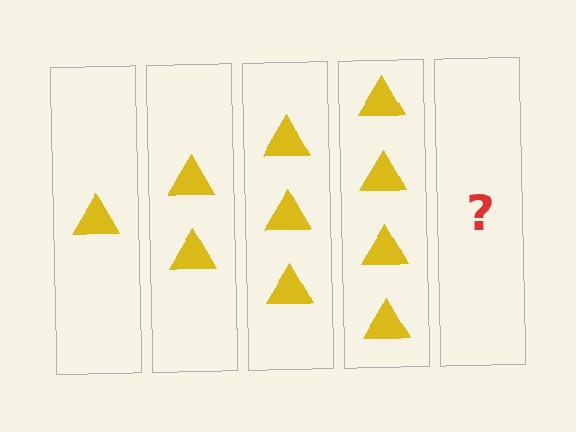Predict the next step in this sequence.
The next step is 5 triangles.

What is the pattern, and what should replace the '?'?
The pattern is that each step adds one more triangle. The '?' should be 5 triangles.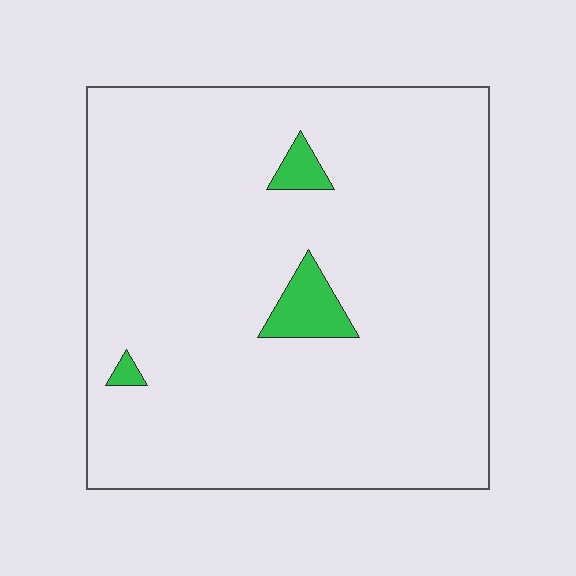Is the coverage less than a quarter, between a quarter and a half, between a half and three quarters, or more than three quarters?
Less than a quarter.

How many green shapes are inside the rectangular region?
3.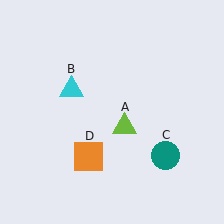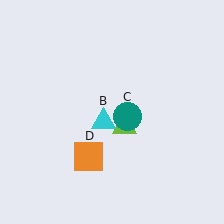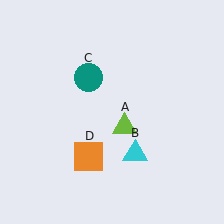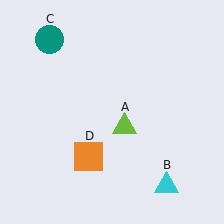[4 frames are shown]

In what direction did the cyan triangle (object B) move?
The cyan triangle (object B) moved down and to the right.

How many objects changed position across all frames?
2 objects changed position: cyan triangle (object B), teal circle (object C).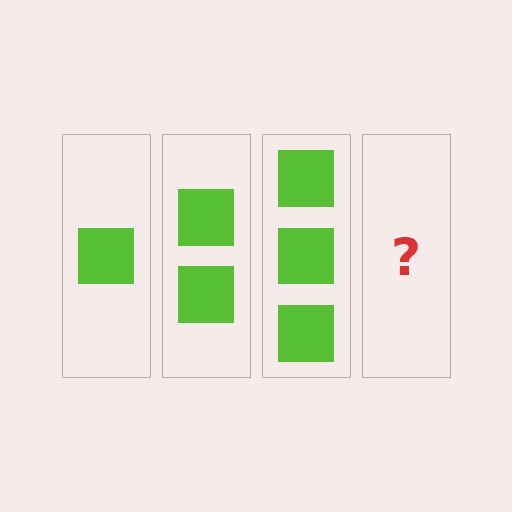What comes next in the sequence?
The next element should be 4 squares.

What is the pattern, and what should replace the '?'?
The pattern is that each step adds one more square. The '?' should be 4 squares.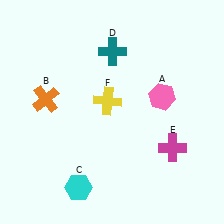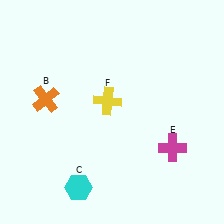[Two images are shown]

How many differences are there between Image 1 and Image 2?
There are 2 differences between the two images.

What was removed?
The teal cross (D), the pink hexagon (A) were removed in Image 2.